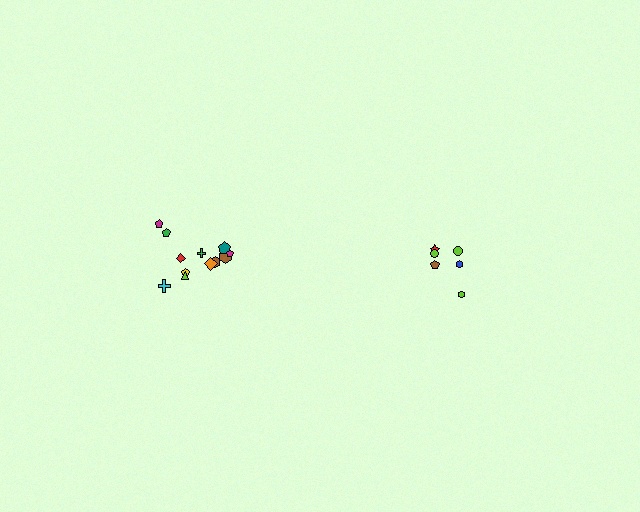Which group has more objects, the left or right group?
The left group.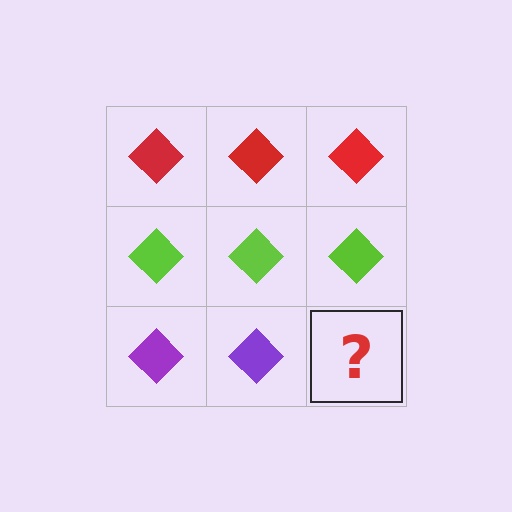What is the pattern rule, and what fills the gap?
The rule is that each row has a consistent color. The gap should be filled with a purple diamond.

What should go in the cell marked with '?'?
The missing cell should contain a purple diamond.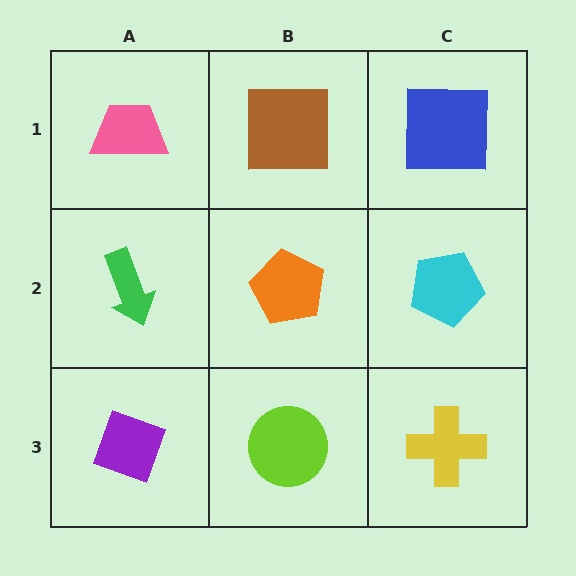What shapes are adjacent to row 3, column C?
A cyan pentagon (row 2, column C), a lime circle (row 3, column B).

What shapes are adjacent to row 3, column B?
An orange pentagon (row 2, column B), a purple diamond (row 3, column A), a yellow cross (row 3, column C).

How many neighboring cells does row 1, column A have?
2.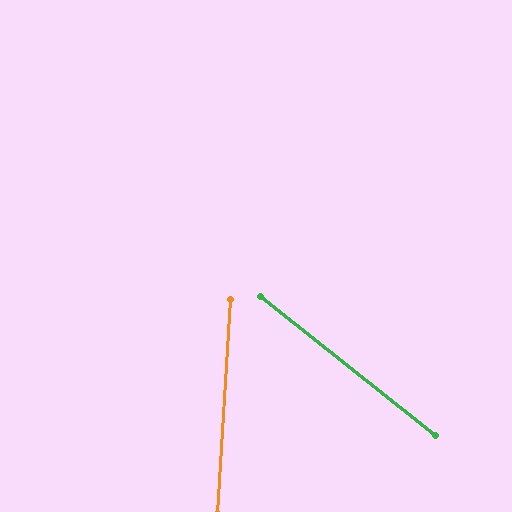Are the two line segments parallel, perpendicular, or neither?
Neither parallel nor perpendicular — they differ by about 55°.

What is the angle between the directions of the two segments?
Approximately 55 degrees.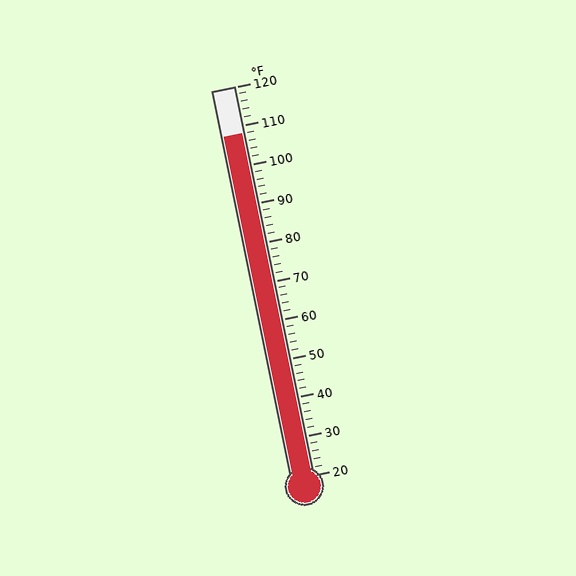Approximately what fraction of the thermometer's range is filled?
The thermometer is filled to approximately 90% of its range.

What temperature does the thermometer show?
The thermometer shows approximately 108°F.